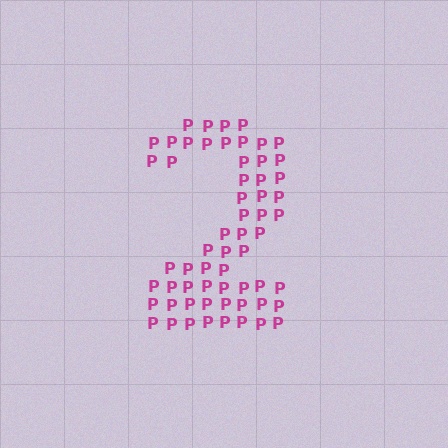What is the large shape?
The large shape is the digit 2.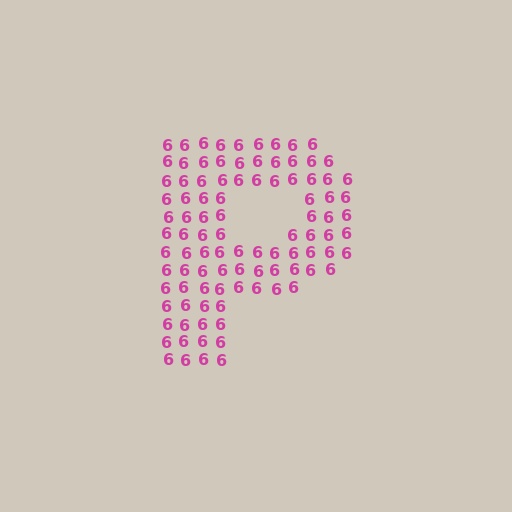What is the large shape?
The large shape is the letter P.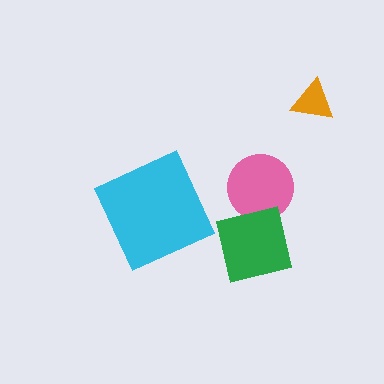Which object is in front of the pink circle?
The green square is in front of the pink circle.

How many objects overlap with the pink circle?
1 object overlaps with the pink circle.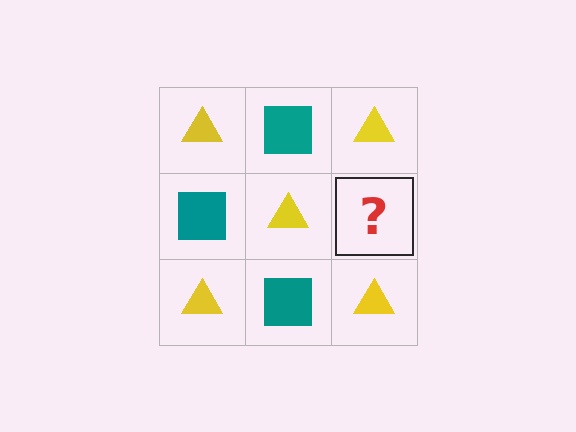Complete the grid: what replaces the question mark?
The question mark should be replaced with a teal square.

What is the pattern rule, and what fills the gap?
The rule is that it alternates yellow triangle and teal square in a checkerboard pattern. The gap should be filled with a teal square.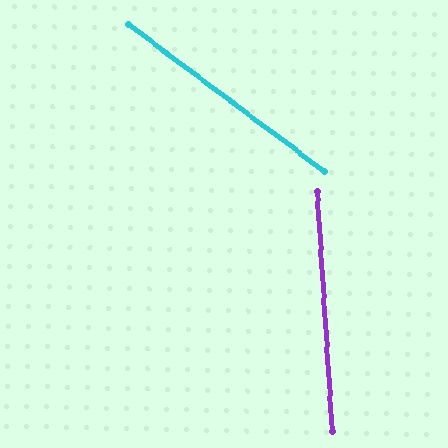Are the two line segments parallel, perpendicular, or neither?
Neither parallel nor perpendicular — they differ by about 50°.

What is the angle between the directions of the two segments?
Approximately 50 degrees.